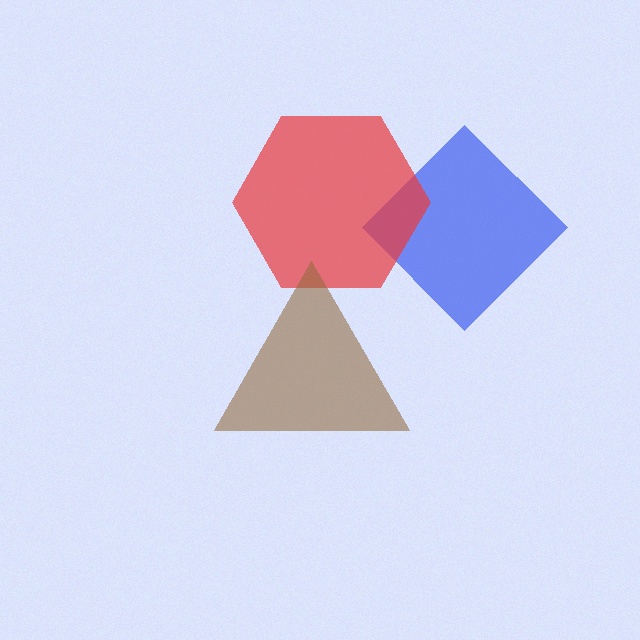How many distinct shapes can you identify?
There are 3 distinct shapes: a blue diamond, a red hexagon, a brown triangle.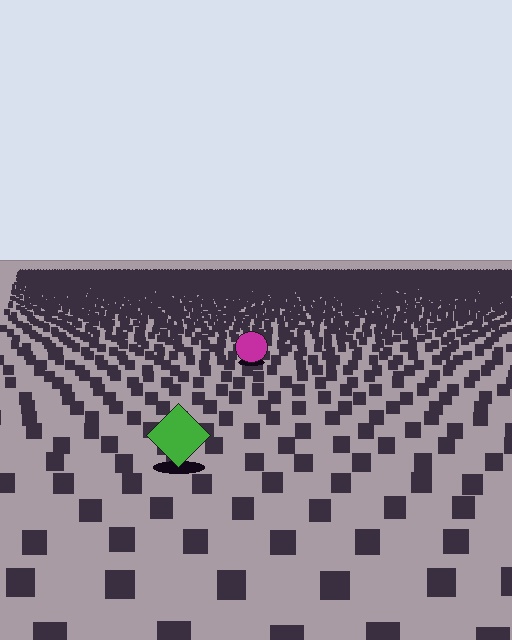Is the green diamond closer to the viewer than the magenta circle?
Yes. The green diamond is closer — you can tell from the texture gradient: the ground texture is coarser near it.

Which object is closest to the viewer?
The green diamond is closest. The texture marks near it are larger and more spread out.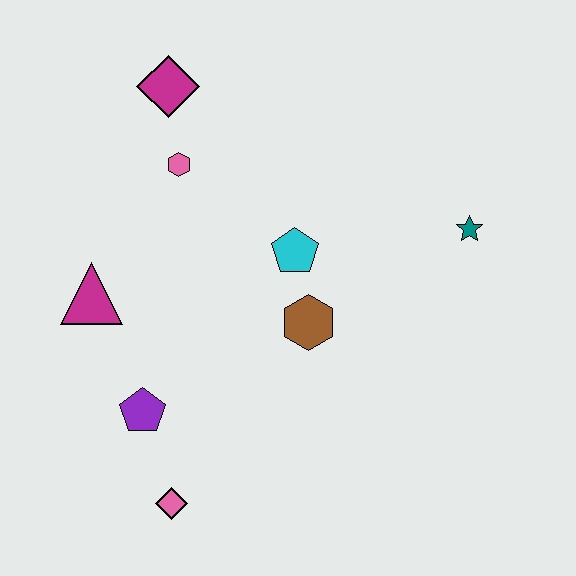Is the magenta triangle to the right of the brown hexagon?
No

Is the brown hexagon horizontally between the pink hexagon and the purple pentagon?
No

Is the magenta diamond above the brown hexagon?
Yes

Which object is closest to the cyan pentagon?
The brown hexagon is closest to the cyan pentagon.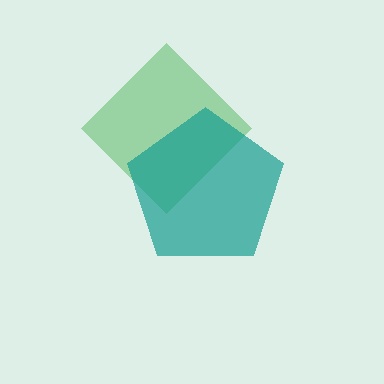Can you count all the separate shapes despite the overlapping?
Yes, there are 2 separate shapes.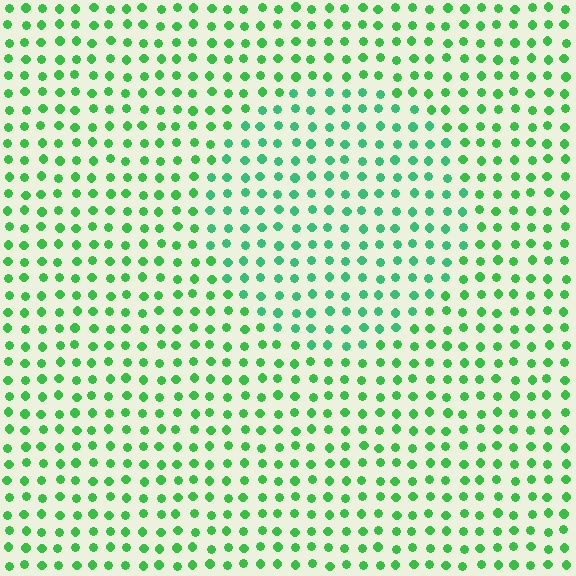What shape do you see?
I see a circle.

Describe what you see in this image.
The image is filled with small green elements in a uniform arrangement. A circle-shaped region is visible where the elements are tinted to a slightly different hue, forming a subtle color boundary.